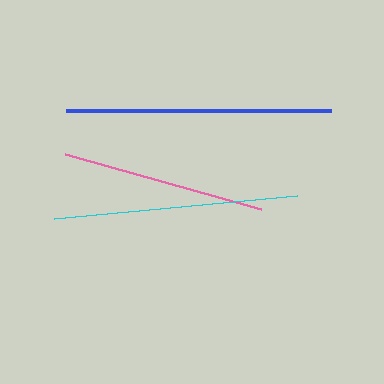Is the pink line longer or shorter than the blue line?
The blue line is longer than the pink line.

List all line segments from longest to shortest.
From longest to shortest: blue, cyan, pink.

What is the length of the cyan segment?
The cyan segment is approximately 244 pixels long.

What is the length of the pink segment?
The pink segment is approximately 203 pixels long.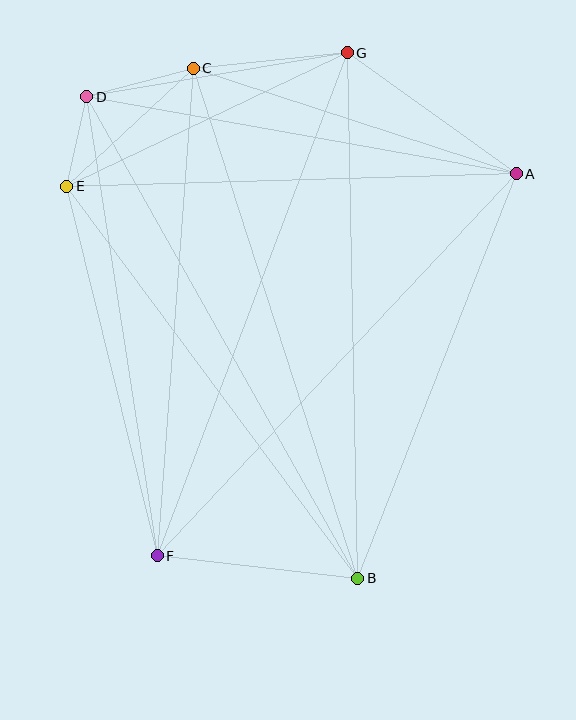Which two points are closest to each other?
Points D and E are closest to each other.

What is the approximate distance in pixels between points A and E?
The distance between A and E is approximately 450 pixels.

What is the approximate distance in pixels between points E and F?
The distance between E and F is approximately 381 pixels.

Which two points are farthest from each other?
Points B and D are farthest from each other.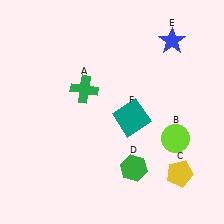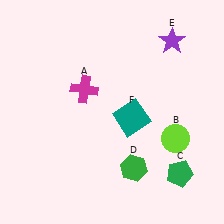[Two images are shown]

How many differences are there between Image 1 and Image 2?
There are 3 differences between the two images.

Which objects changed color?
A changed from green to magenta. C changed from yellow to green. E changed from blue to purple.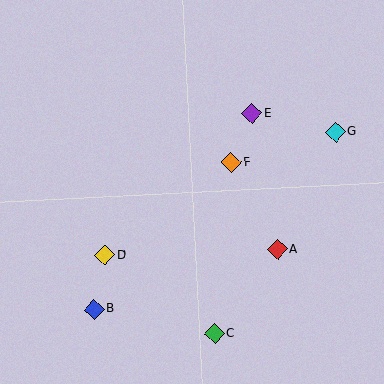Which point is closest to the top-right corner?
Point G is closest to the top-right corner.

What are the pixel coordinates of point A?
Point A is at (277, 249).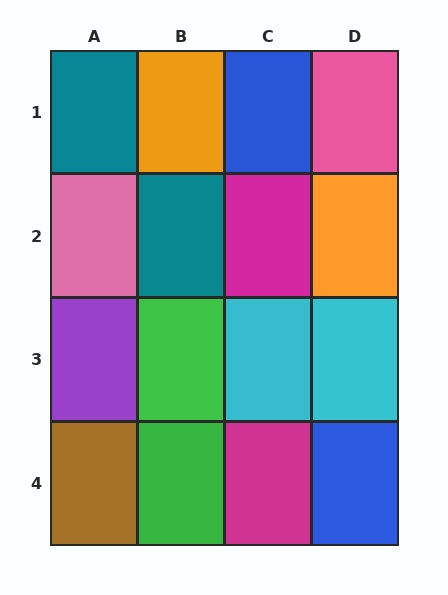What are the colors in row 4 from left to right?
Brown, green, magenta, blue.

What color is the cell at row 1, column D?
Pink.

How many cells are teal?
2 cells are teal.